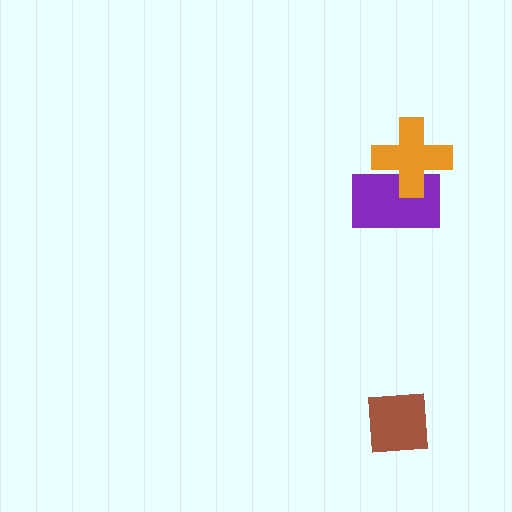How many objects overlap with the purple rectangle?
1 object overlaps with the purple rectangle.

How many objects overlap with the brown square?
0 objects overlap with the brown square.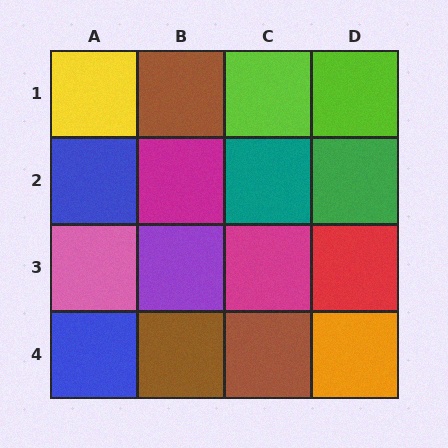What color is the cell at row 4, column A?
Blue.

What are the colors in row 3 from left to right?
Pink, purple, magenta, red.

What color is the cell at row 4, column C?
Brown.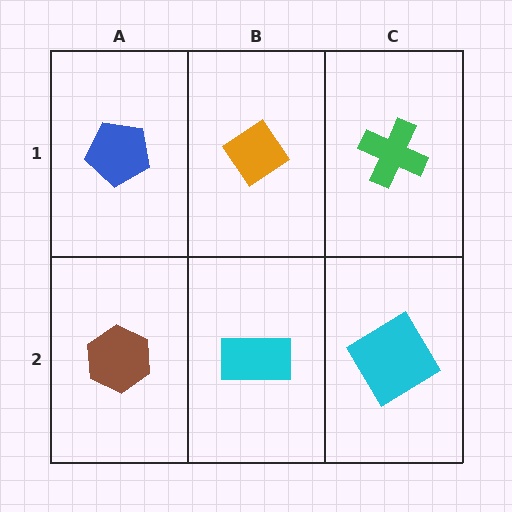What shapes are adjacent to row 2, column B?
An orange diamond (row 1, column B), a brown hexagon (row 2, column A), a cyan diamond (row 2, column C).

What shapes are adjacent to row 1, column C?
A cyan diamond (row 2, column C), an orange diamond (row 1, column B).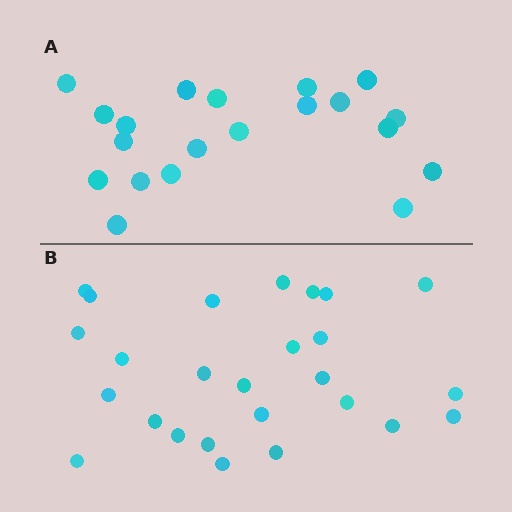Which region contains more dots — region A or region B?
Region B (the bottom region) has more dots.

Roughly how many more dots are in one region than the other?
Region B has about 6 more dots than region A.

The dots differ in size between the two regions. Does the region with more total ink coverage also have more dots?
No. Region A has more total ink coverage because its dots are larger, but region B actually contains more individual dots. Total area can be misleading — the number of items is what matters here.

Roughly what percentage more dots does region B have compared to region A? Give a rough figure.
About 30% more.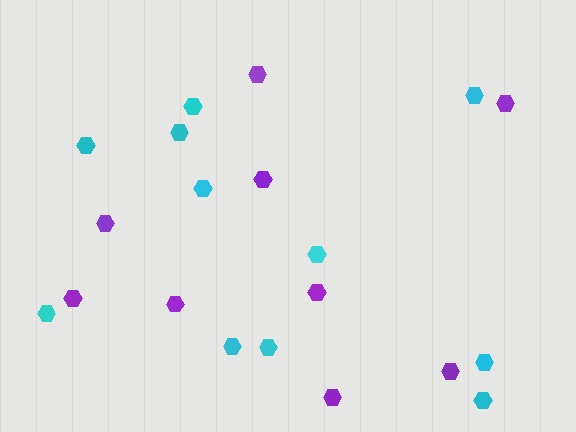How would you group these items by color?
There are 2 groups: one group of cyan hexagons (11) and one group of purple hexagons (9).